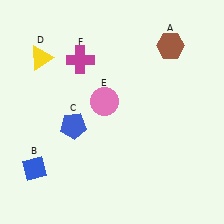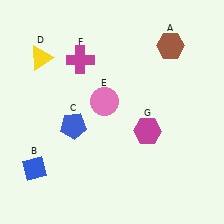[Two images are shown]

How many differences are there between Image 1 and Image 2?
There is 1 difference between the two images.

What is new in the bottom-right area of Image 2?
A magenta hexagon (G) was added in the bottom-right area of Image 2.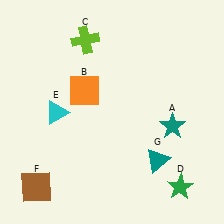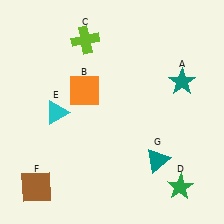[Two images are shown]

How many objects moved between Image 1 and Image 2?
1 object moved between the two images.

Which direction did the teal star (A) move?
The teal star (A) moved up.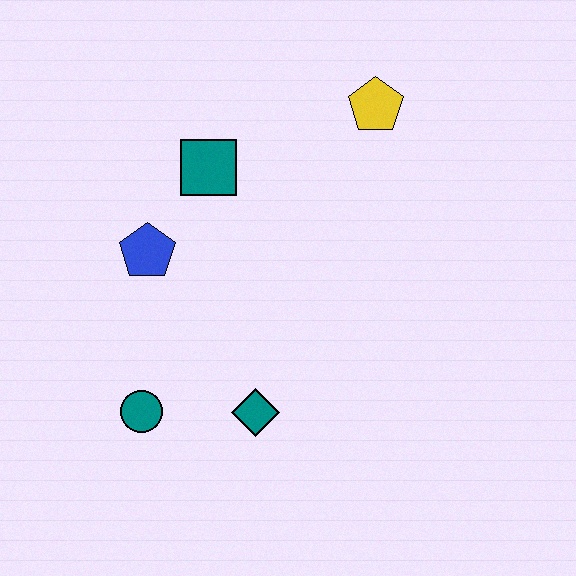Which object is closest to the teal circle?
The teal diamond is closest to the teal circle.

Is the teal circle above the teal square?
No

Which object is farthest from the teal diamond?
The yellow pentagon is farthest from the teal diamond.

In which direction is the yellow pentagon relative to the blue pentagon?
The yellow pentagon is to the right of the blue pentagon.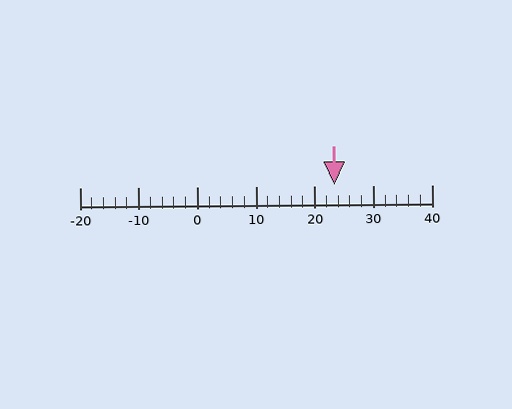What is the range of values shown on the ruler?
The ruler shows values from -20 to 40.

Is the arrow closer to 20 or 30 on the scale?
The arrow is closer to 20.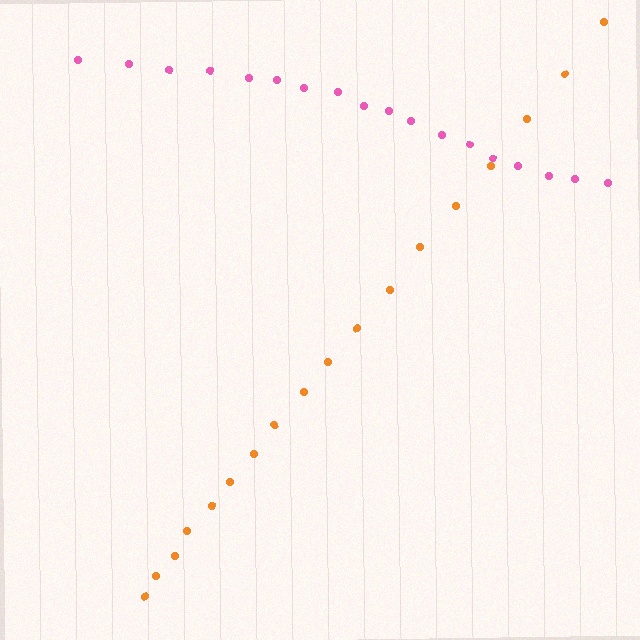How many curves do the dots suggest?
There are 2 distinct paths.